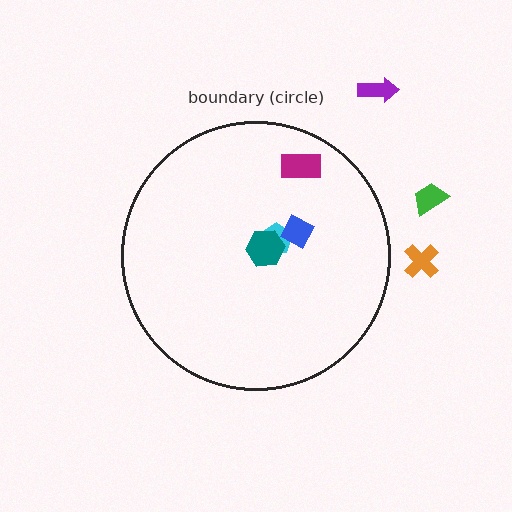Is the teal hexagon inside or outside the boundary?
Inside.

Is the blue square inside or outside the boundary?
Inside.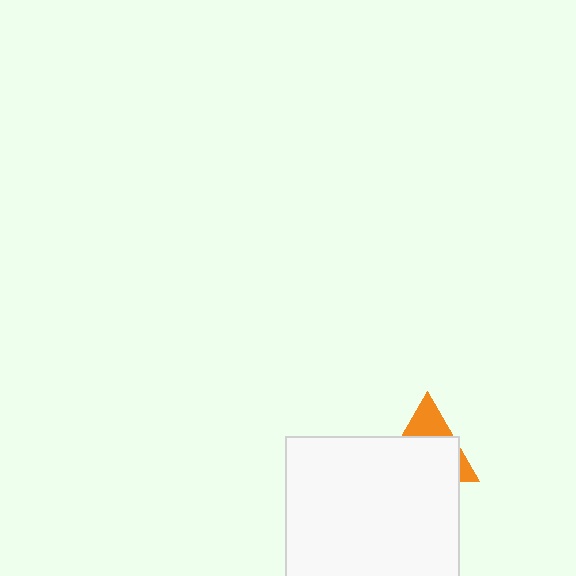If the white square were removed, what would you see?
You would see the complete orange triangle.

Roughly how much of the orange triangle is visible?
A small part of it is visible (roughly 32%).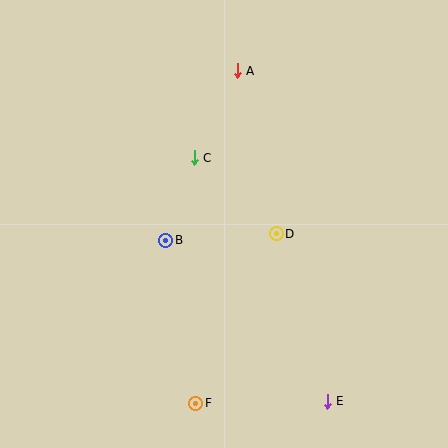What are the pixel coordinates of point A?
Point A is at (237, 71).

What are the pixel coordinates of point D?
Point D is at (276, 234).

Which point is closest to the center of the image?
Point D at (276, 234) is closest to the center.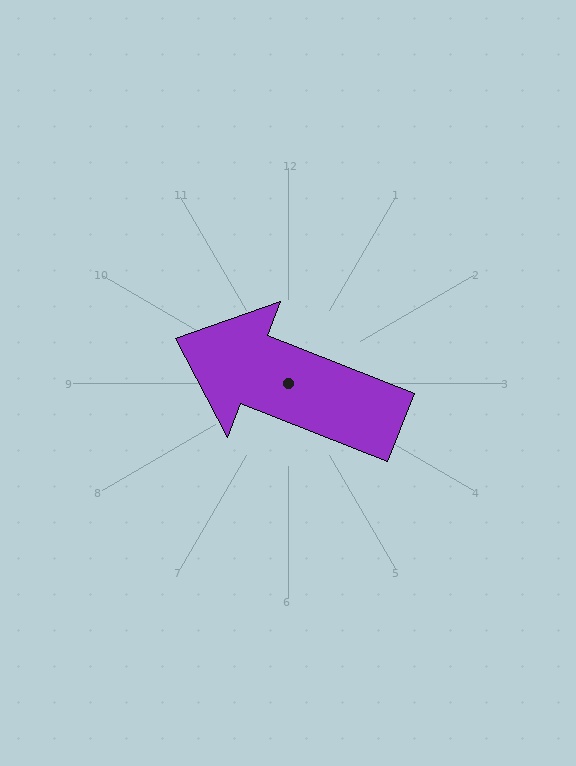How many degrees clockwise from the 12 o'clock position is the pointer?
Approximately 292 degrees.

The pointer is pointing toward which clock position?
Roughly 10 o'clock.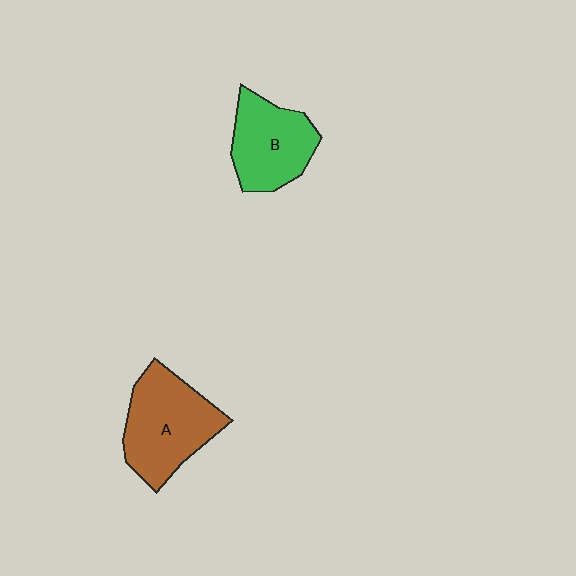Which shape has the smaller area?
Shape B (green).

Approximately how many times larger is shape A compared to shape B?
Approximately 1.2 times.